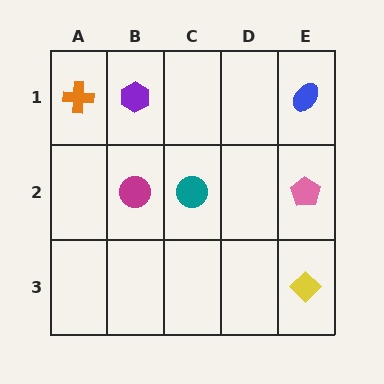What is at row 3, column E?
A yellow diamond.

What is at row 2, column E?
A pink pentagon.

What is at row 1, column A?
An orange cross.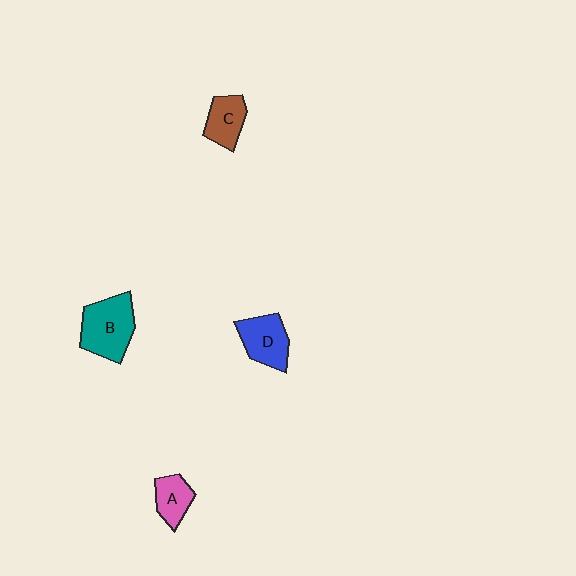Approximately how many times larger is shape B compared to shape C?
Approximately 1.6 times.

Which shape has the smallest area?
Shape A (pink).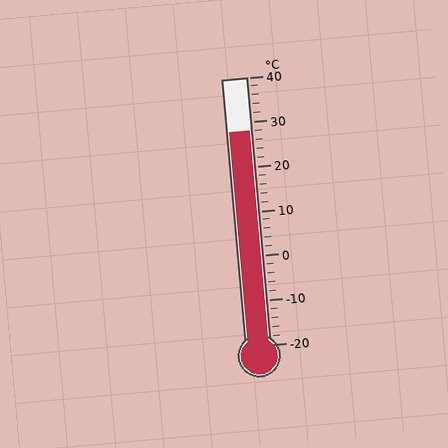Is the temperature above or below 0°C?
The temperature is above 0°C.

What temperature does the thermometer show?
The thermometer shows approximately 28°C.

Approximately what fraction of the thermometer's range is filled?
The thermometer is filled to approximately 80% of its range.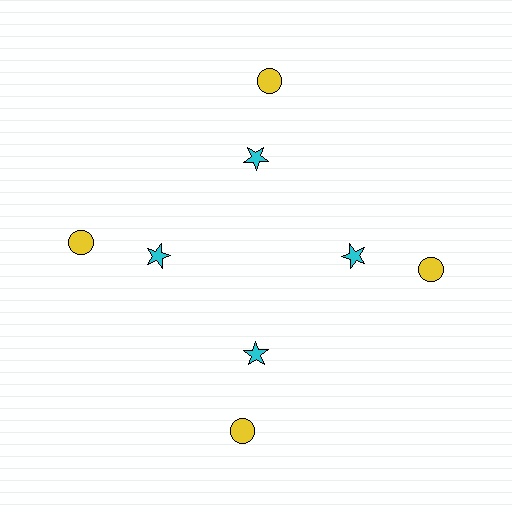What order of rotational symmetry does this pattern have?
This pattern has 4-fold rotational symmetry.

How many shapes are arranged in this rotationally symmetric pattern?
There are 8 shapes, arranged in 4 groups of 2.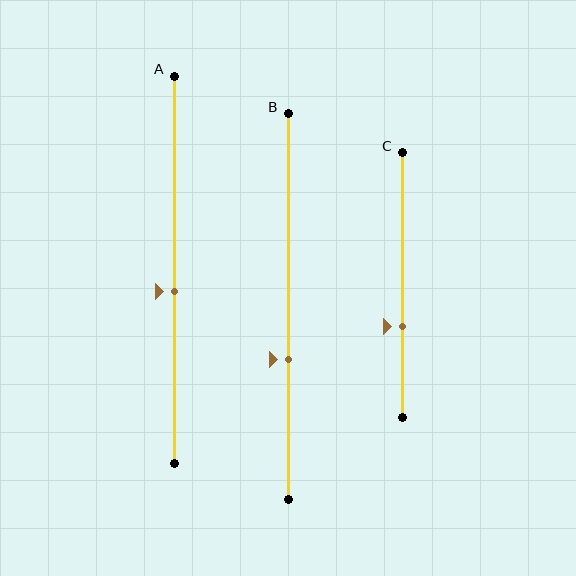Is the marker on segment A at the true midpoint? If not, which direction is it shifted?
No, the marker on segment A is shifted downward by about 6% of the segment length.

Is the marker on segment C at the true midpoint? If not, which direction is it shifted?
No, the marker on segment C is shifted downward by about 16% of the segment length.